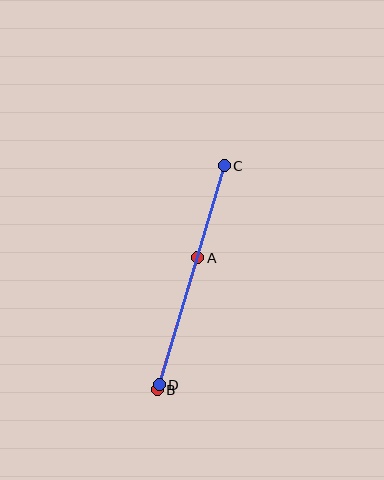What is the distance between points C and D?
The distance is approximately 229 pixels.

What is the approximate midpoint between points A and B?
The midpoint is at approximately (178, 324) pixels.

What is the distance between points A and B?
The distance is approximately 138 pixels.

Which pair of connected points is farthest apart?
Points C and D are farthest apart.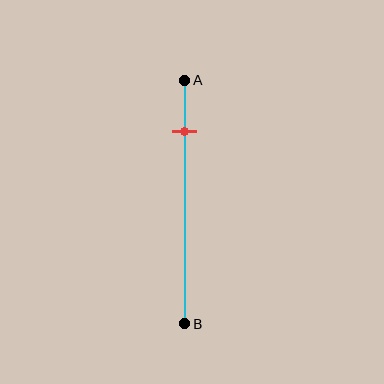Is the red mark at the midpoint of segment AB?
No, the mark is at about 20% from A, not at the 50% midpoint.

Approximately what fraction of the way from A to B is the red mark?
The red mark is approximately 20% of the way from A to B.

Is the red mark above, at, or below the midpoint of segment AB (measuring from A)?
The red mark is above the midpoint of segment AB.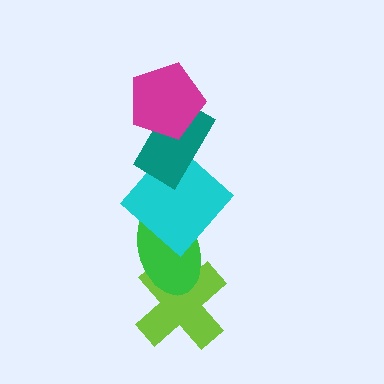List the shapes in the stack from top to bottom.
From top to bottom: the magenta pentagon, the teal rectangle, the cyan diamond, the green ellipse, the lime cross.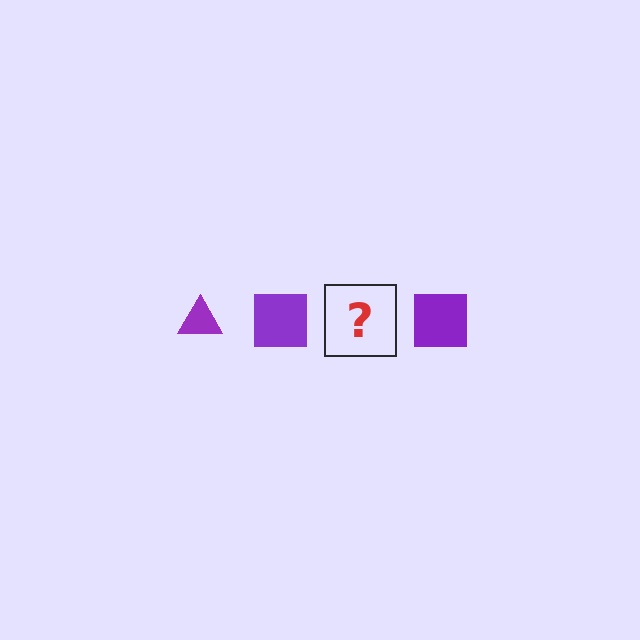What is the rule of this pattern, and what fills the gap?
The rule is that the pattern cycles through triangle, square shapes in purple. The gap should be filled with a purple triangle.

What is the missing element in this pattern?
The missing element is a purple triangle.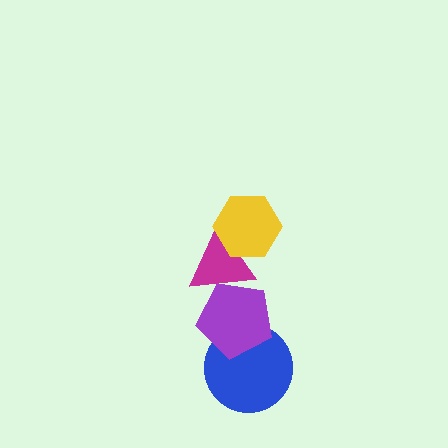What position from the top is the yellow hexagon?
The yellow hexagon is 1st from the top.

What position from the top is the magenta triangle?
The magenta triangle is 2nd from the top.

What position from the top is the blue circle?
The blue circle is 4th from the top.